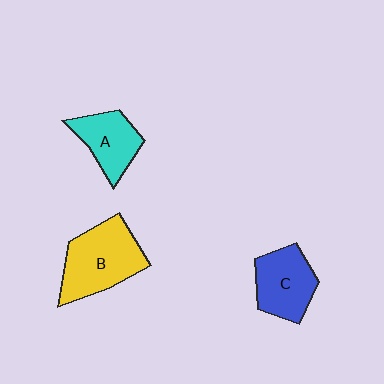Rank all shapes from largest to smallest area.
From largest to smallest: B (yellow), C (blue), A (cyan).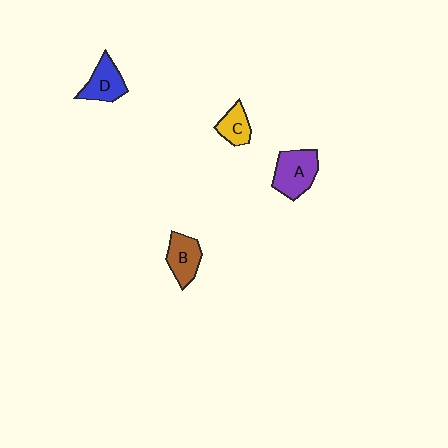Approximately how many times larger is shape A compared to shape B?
Approximately 1.3 times.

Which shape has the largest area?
Shape A (purple).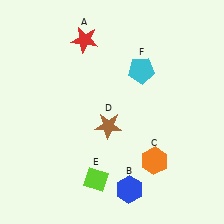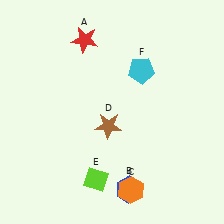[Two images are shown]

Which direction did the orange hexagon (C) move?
The orange hexagon (C) moved down.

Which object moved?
The orange hexagon (C) moved down.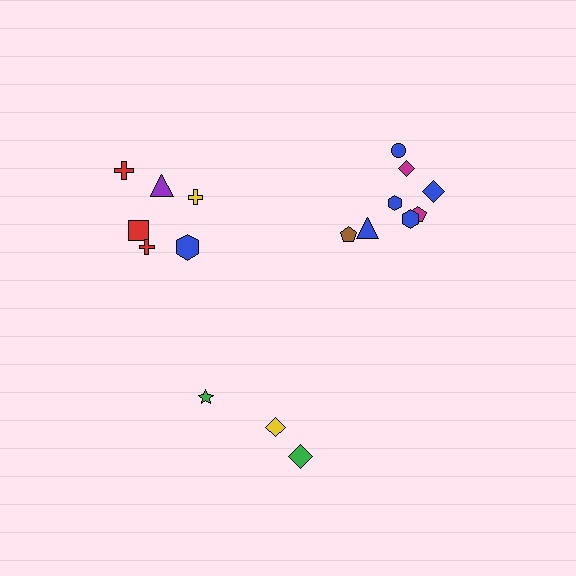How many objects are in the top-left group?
There are 6 objects.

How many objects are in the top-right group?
There are 8 objects.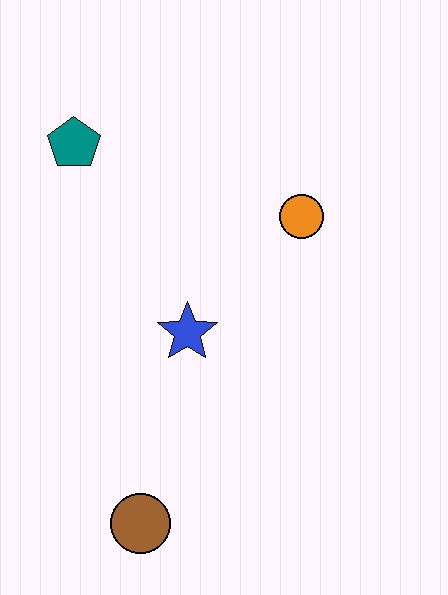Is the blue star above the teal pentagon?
No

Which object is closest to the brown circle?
The blue star is closest to the brown circle.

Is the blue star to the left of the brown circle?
No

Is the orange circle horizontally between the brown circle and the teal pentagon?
No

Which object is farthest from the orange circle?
The brown circle is farthest from the orange circle.